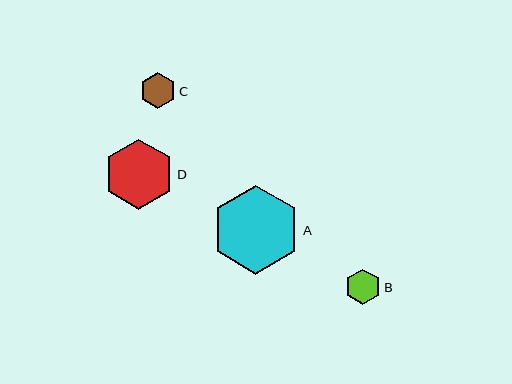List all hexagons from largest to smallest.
From largest to smallest: A, D, C, B.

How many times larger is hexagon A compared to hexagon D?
Hexagon A is approximately 1.3 times the size of hexagon D.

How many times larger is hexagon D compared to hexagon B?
Hexagon D is approximately 2.0 times the size of hexagon B.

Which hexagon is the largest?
Hexagon A is the largest with a size of approximately 89 pixels.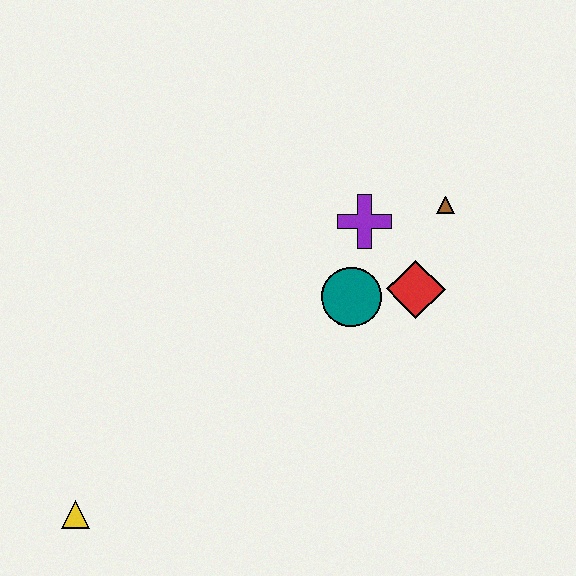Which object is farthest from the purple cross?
The yellow triangle is farthest from the purple cross.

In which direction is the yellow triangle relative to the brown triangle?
The yellow triangle is to the left of the brown triangle.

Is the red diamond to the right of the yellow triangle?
Yes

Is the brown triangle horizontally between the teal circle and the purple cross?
No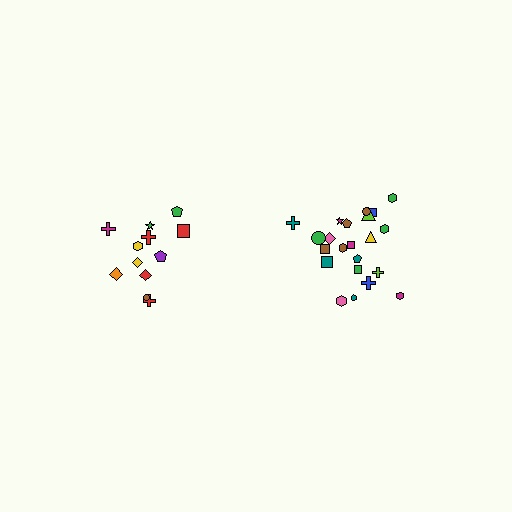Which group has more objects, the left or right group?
The right group.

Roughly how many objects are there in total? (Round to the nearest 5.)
Roughly 35 objects in total.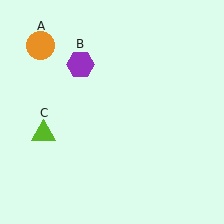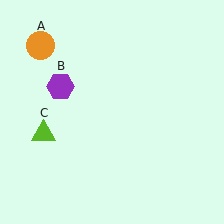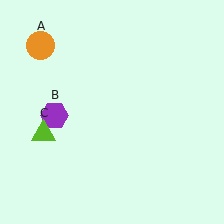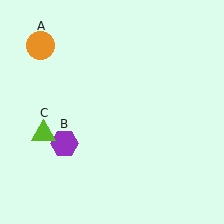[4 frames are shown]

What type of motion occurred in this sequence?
The purple hexagon (object B) rotated counterclockwise around the center of the scene.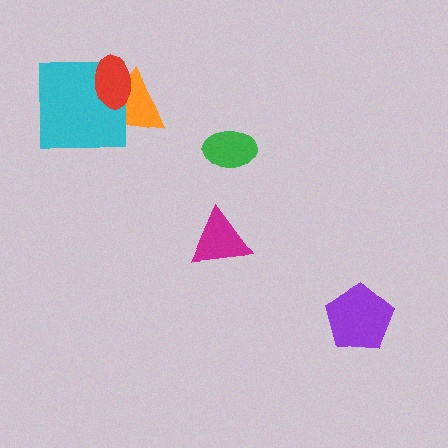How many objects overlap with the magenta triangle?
0 objects overlap with the magenta triangle.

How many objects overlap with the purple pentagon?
0 objects overlap with the purple pentagon.